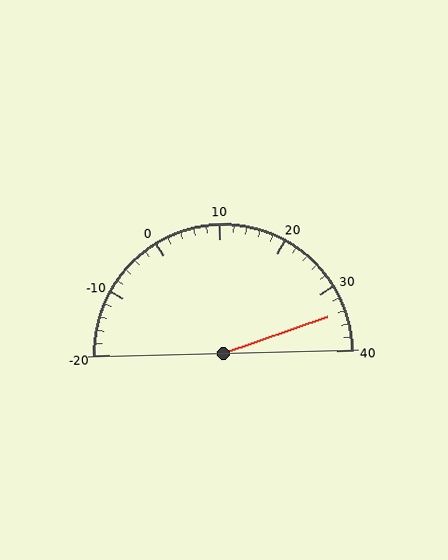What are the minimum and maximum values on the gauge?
The gauge ranges from -20 to 40.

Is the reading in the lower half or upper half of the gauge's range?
The reading is in the upper half of the range (-20 to 40).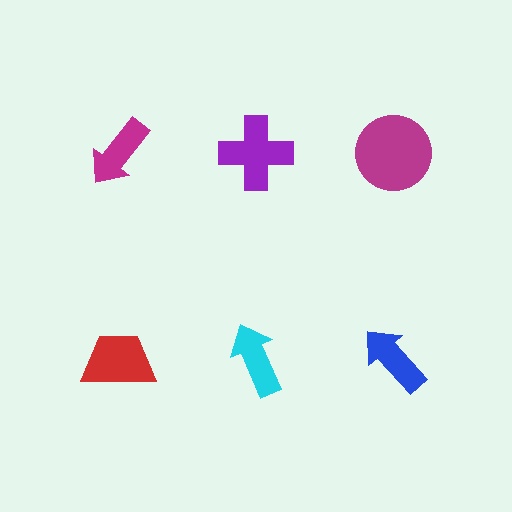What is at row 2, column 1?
A red trapezoid.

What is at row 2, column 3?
A blue arrow.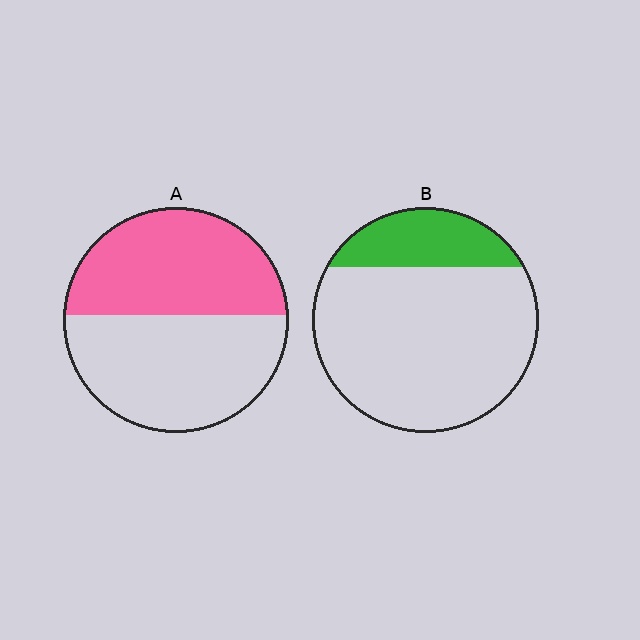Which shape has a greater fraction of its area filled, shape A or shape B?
Shape A.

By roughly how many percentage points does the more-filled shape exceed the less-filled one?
By roughly 25 percentage points (A over B).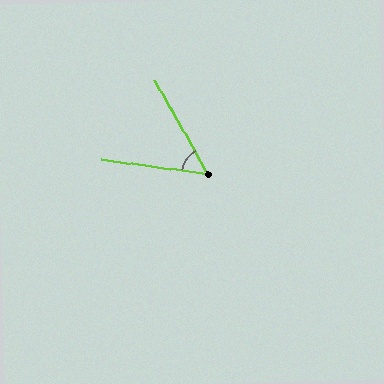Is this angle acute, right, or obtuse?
It is acute.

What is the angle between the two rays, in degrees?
Approximately 53 degrees.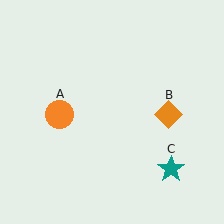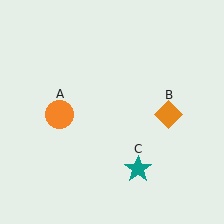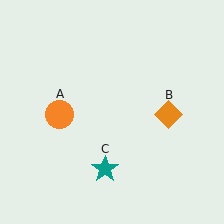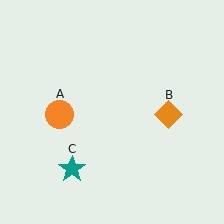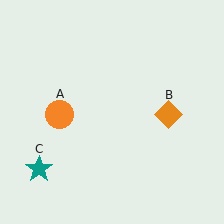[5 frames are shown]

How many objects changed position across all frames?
1 object changed position: teal star (object C).